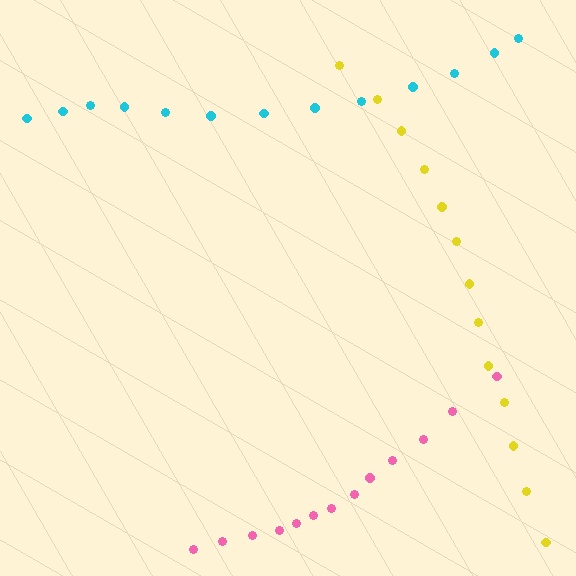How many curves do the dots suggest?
There are 3 distinct paths.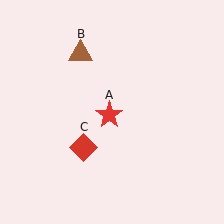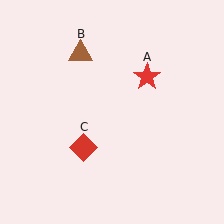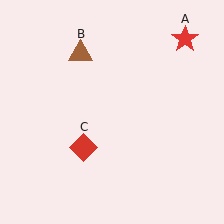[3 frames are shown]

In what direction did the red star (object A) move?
The red star (object A) moved up and to the right.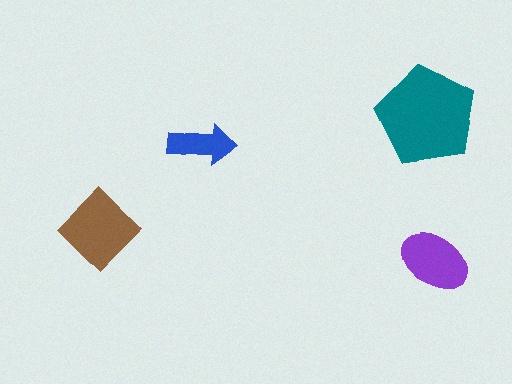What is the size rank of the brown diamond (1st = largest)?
2nd.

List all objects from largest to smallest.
The teal pentagon, the brown diamond, the purple ellipse, the blue arrow.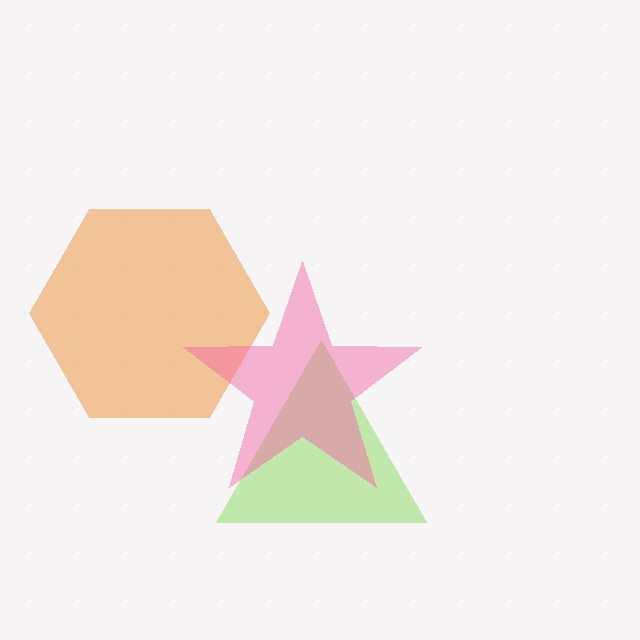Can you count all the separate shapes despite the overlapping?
Yes, there are 3 separate shapes.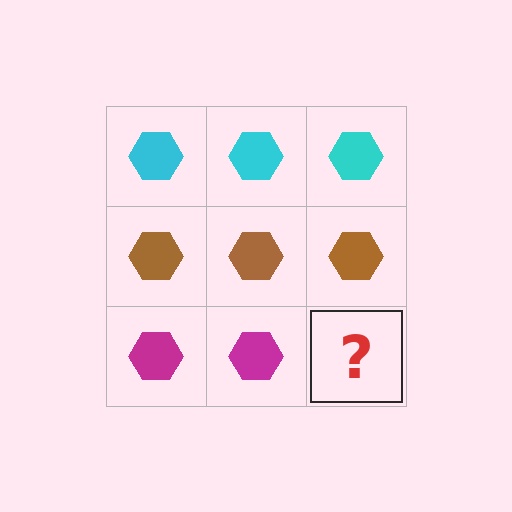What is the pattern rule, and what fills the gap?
The rule is that each row has a consistent color. The gap should be filled with a magenta hexagon.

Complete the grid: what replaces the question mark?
The question mark should be replaced with a magenta hexagon.